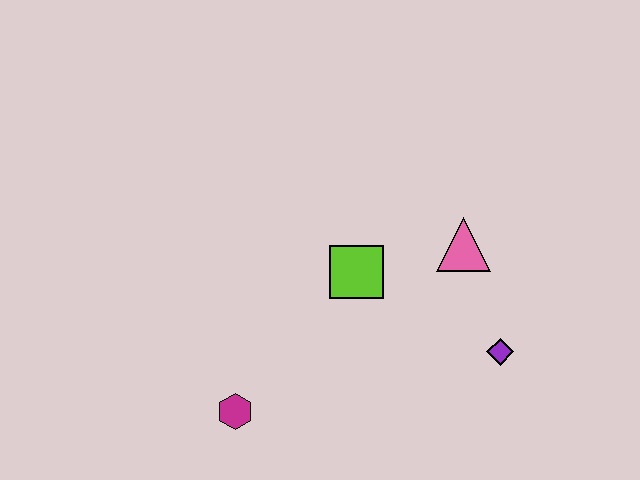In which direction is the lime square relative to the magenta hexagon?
The lime square is above the magenta hexagon.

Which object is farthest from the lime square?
The magenta hexagon is farthest from the lime square.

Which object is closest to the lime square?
The pink triangle is closest to the lime square.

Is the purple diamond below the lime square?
Yes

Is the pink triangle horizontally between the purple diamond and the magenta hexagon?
Yes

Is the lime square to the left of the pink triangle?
Yes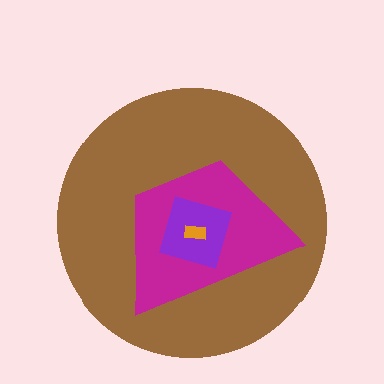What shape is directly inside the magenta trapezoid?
The purple diamond.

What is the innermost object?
The orange rectangle.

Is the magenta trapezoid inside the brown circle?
Yes.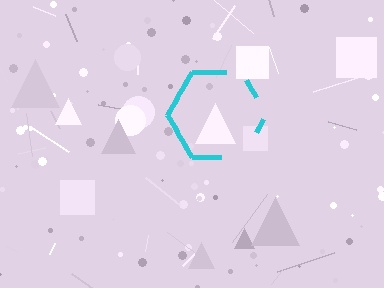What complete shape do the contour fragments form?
The contour fragments form a hexagon.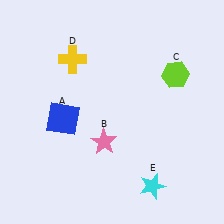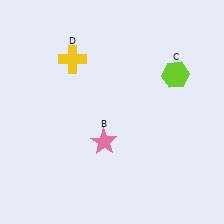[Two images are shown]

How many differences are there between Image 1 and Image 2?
There are 2 differences between the two images.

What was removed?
The cyan star (E), the blue square (A) were removed in Image 2.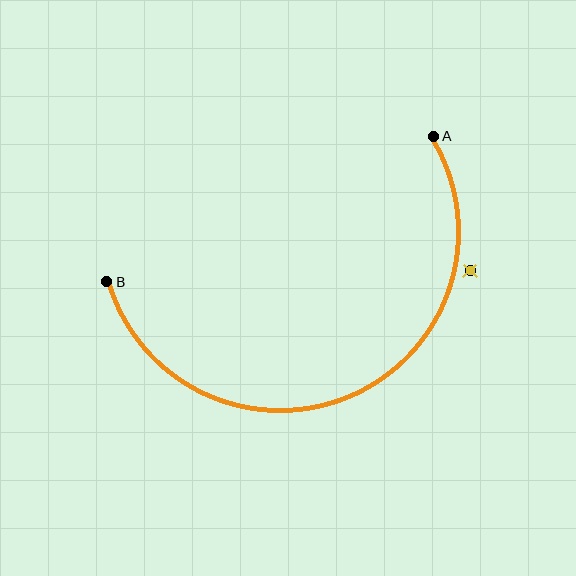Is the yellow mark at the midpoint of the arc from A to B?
No — the yellow mark does not lie on the arc at all. It sits slightly outside the curve.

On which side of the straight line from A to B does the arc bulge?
The arc bulges below the straight line connecting A and B.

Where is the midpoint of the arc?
The arc midpoint is the point on the curve farthest from the straight line joining A and B. It sits below that line.